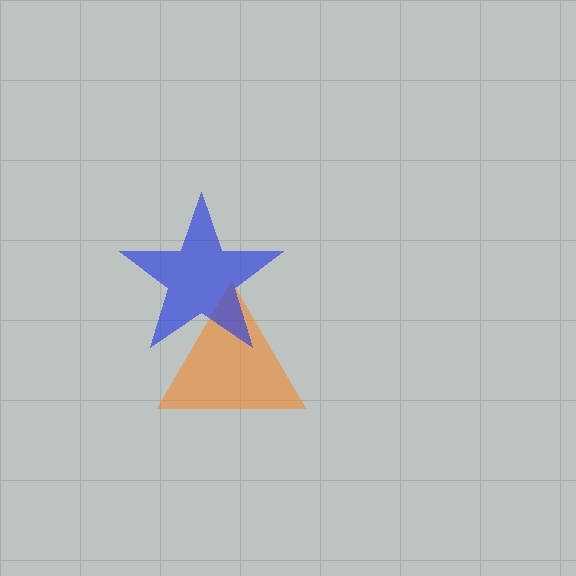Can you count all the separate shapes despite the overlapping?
Yes, there are 2 separate shapes.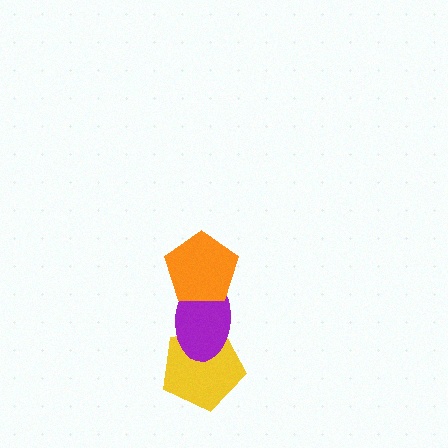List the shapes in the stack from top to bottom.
From top to bottom: the orange pentagon, the purple ellipse, the yellow pentagon.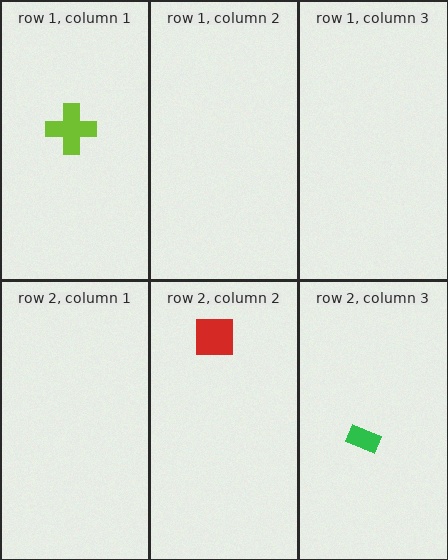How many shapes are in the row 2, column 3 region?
1.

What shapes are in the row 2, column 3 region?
The green rectangle.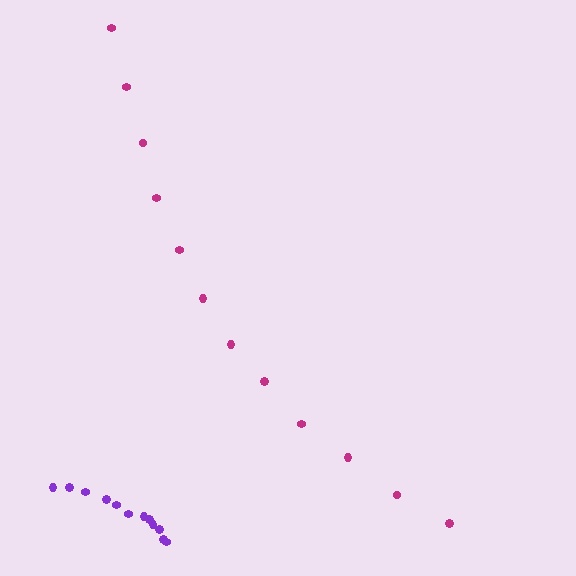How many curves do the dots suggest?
There are 2 distinct paths.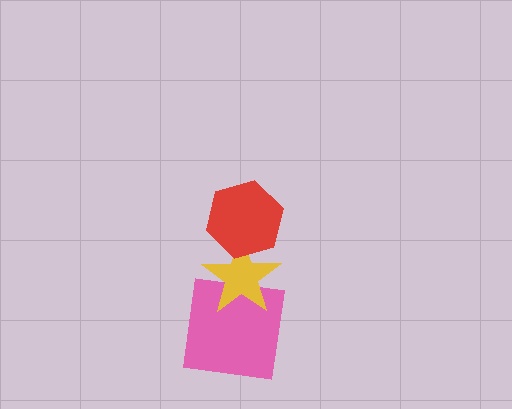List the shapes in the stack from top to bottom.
From top to bottom: the red hexagon, the yellow star, the pink square.